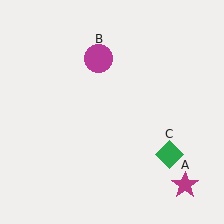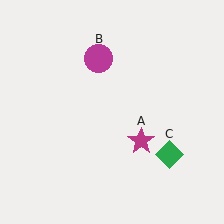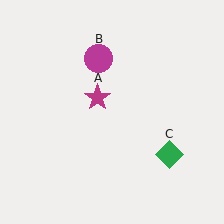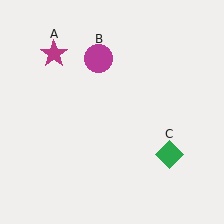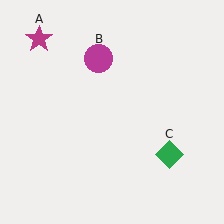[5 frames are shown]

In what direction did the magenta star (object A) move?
The magenta star (object A) moved up and to the left.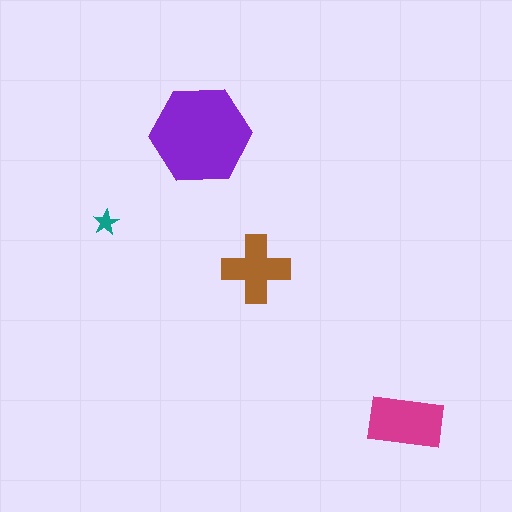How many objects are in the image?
There are 4 objects in the image.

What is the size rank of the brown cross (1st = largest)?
3rd.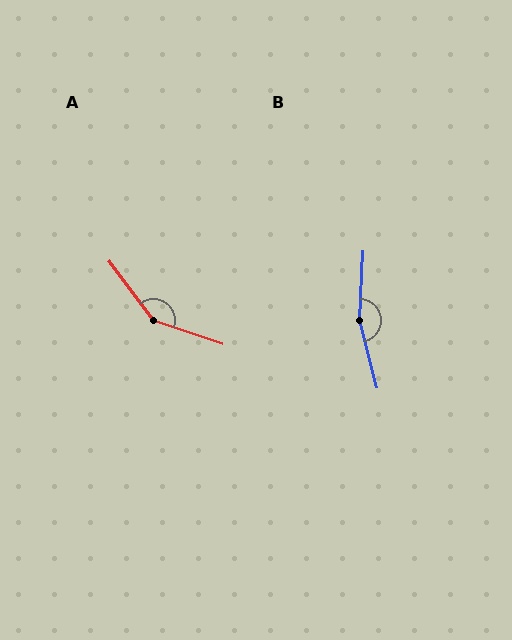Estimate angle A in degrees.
Approximately 145 degrees.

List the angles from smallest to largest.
A (145°), B (163°).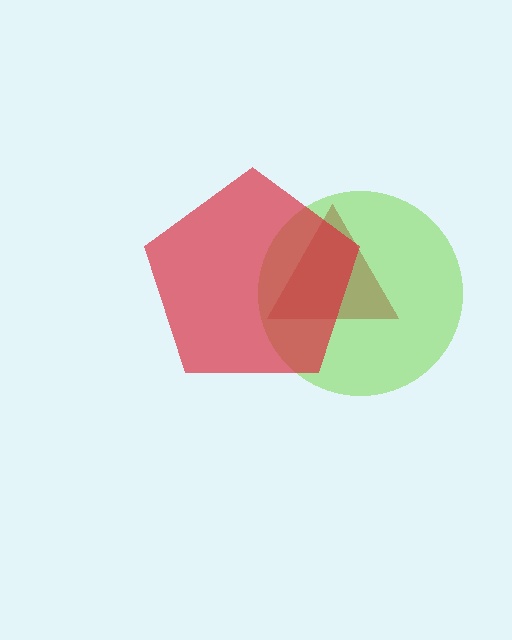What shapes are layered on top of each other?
The layered shapes are: a lime circle, a brown triangle, a red pentagon.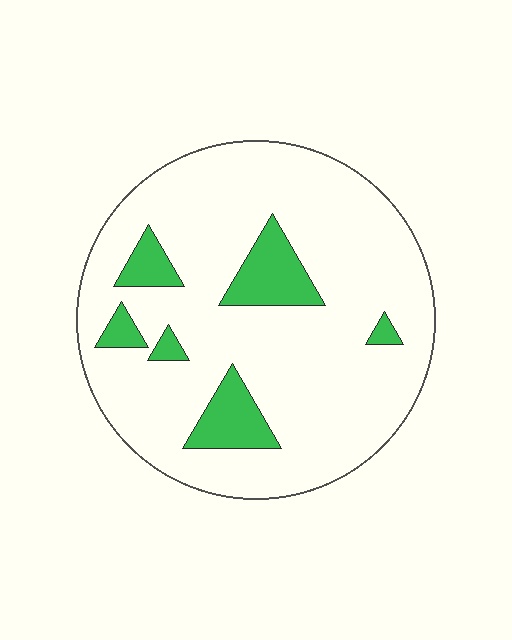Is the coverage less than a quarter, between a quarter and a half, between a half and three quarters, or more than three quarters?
Less than a quarter.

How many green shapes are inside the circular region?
6.